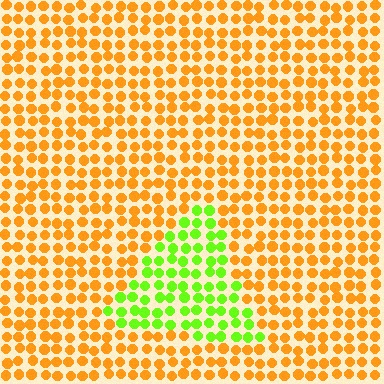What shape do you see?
I see a triangle.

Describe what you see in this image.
The image is filled with small orange elements in a uniform arrangement. A triangle-shaped region is visible where the elements are tinted to a slightly different hue, forming a subtle color boundary.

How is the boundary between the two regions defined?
The boundary is defined purely by a slight shift in hue (about 65 degrees). Spacing, size, and orientation are identical on both sides.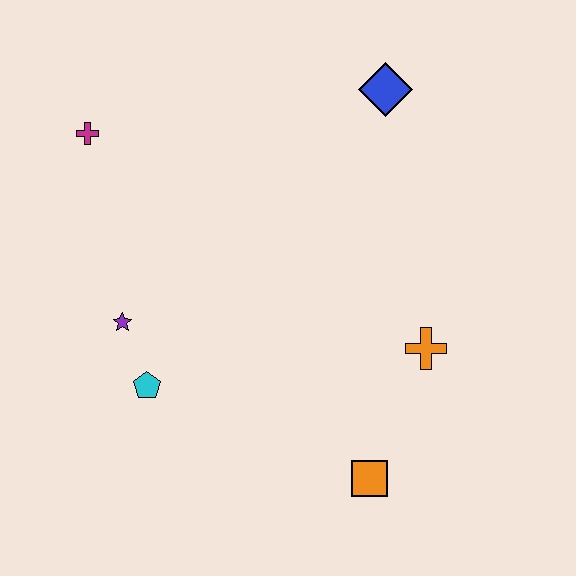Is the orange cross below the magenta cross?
Yes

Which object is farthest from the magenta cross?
The orange square is farthest from the magenta cross.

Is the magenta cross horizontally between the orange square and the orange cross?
No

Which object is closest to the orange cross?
The orange square is closest to the orange cross.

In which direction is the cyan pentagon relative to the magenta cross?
The cyan pentagon is below the magenta cross.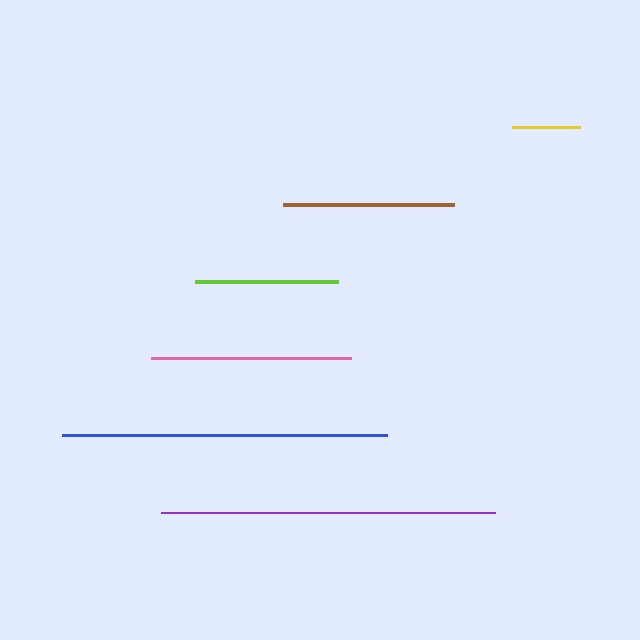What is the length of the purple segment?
The purple segment is approximately 334 pixels long.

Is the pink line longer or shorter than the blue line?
The blue line is longer than the pink line.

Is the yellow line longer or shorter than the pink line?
The pink line is longer than the yellow line.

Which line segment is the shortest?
The yellow line is the shortest at approximately 68 pixels.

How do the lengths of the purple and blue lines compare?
The purple and blue lines are approximately the same length.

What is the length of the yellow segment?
The yellow segment is approximately 68 pixels long.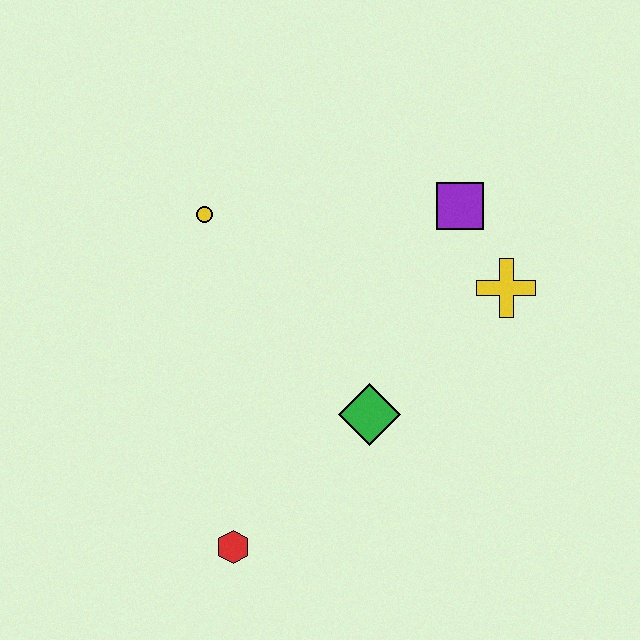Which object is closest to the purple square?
The yellow cross is closest to the purple square.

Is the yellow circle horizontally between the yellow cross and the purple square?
No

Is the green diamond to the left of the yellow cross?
Yes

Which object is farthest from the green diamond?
The yellow circle is farthest from the green diamond.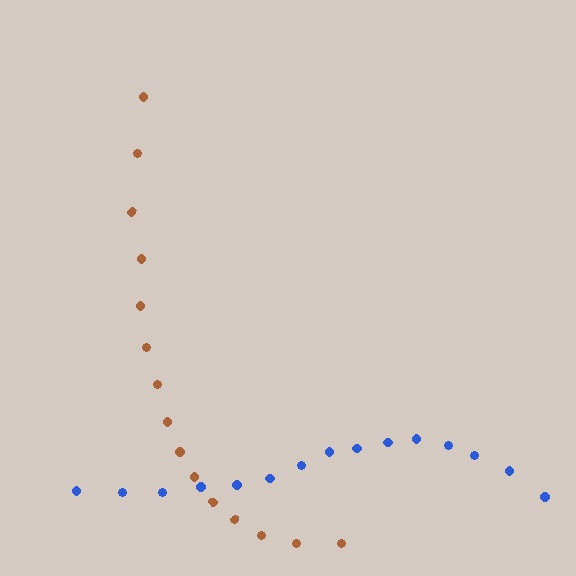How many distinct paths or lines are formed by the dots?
There are 2 distinct paths.